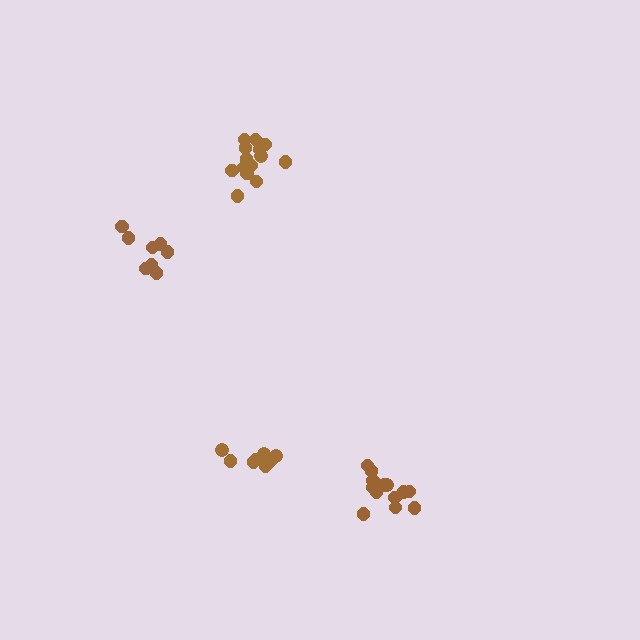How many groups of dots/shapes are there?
There are 4 groups.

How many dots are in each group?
Group 1: 8 dots, Group 2: 8 dots, Group 3: 14 dots, Group 4: 14 dots (44 total).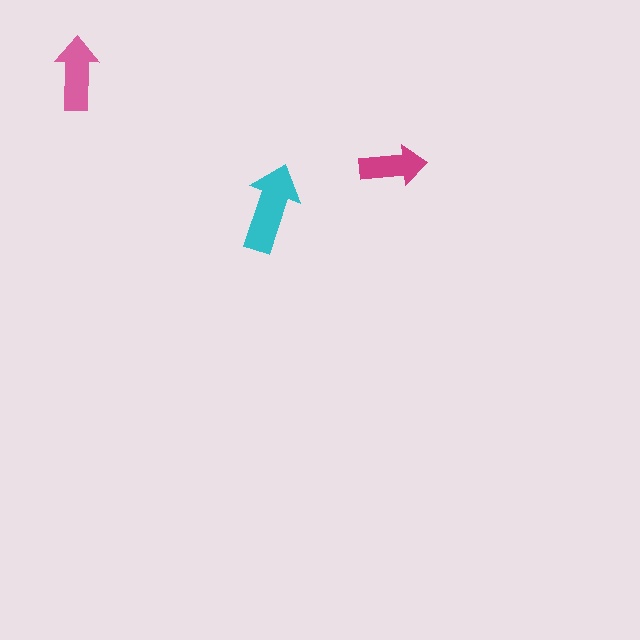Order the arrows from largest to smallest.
the cyan one, the pink one, the magenta one.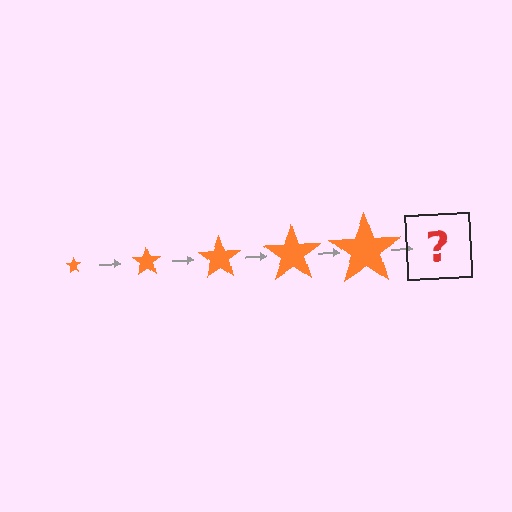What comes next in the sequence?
The next element should be an orange star, larger than the previous one.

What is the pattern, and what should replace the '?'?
The pattern is that the star gets progressively larger each step. The '?' should be an orange star, larger than the previous one.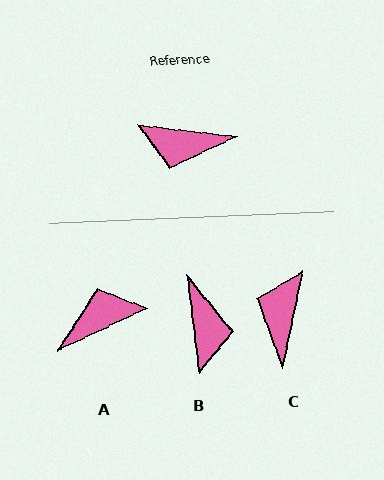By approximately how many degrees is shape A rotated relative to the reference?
Approximately 148 degrees clockwise.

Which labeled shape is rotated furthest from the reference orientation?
A, about 148 degrees away.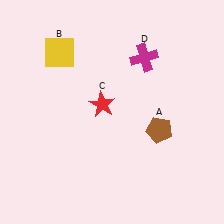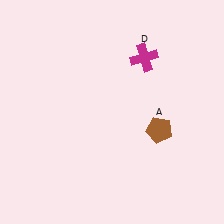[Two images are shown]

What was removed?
The yellow square (B), the red star (C) were removed in Image 2.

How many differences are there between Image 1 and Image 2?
There are 2 differences between the two images.